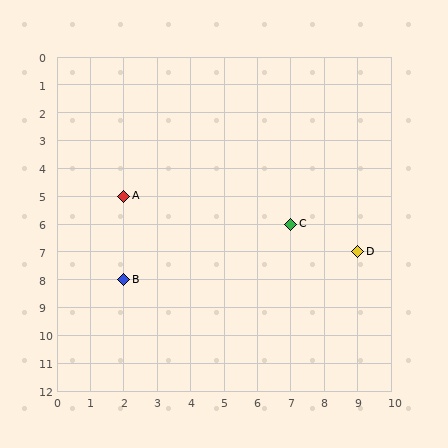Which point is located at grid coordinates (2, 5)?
Point A is at (2, 5).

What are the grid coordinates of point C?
Point C is at grid coordinates (7, 6).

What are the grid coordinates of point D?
Point D is at grid coordinates (9, 7).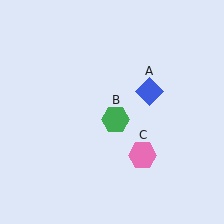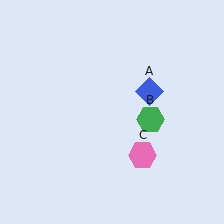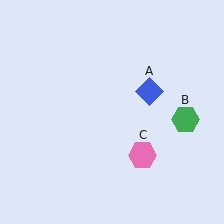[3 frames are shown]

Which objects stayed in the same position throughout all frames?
Blue diamond (object A) and pink hexagon (object C) remained stationary.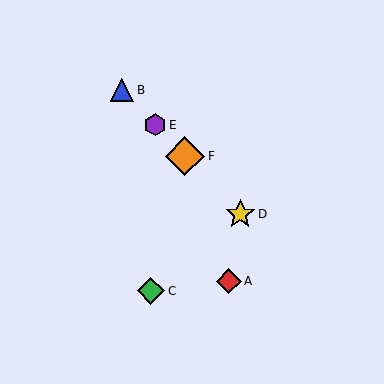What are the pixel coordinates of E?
Object E is at (155, 125).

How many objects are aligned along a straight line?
4 objects (B, D, E, F) are aligned along a straight line.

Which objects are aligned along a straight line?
Objects B, D, E, F are aligned along a straight line.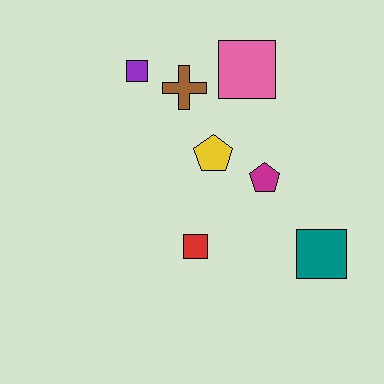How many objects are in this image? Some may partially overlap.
There are 7 objects.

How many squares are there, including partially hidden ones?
There are 4 squares.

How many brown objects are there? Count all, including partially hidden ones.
There is 1 brown object.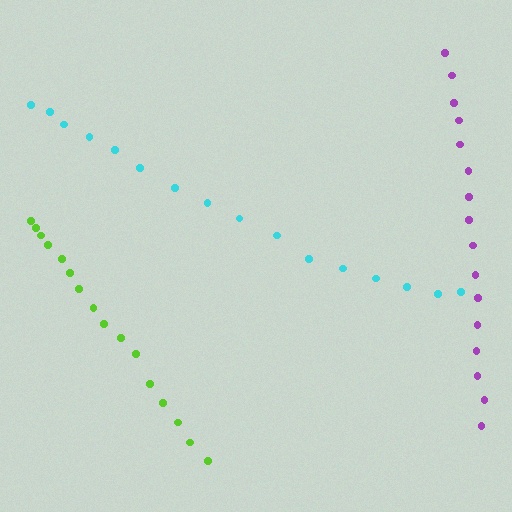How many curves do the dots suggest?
There are 3 distinct paths.